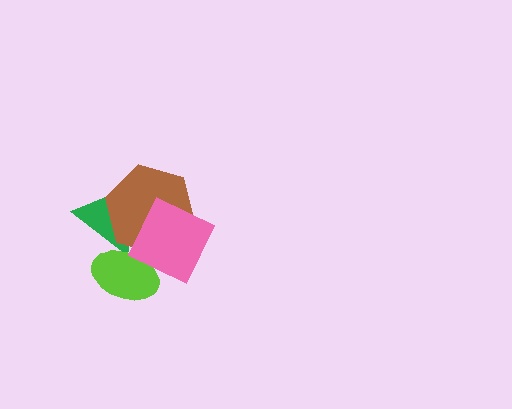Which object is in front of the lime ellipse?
The pink diamond is in front of the lime ellipse.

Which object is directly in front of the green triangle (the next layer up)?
The brown hexagon is directly in front of the green triangle.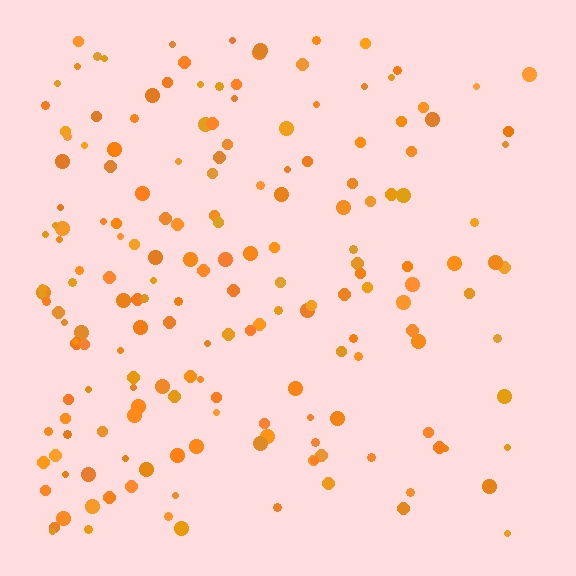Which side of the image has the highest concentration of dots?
The left.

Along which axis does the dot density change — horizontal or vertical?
Horizontal.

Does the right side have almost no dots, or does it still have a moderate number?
Still a moderate number, just noticeably fewer than the left.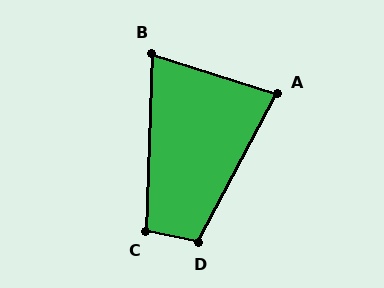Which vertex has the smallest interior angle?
B, at approximately 74 degrees.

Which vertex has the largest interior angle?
D, at approximately 106 degrees.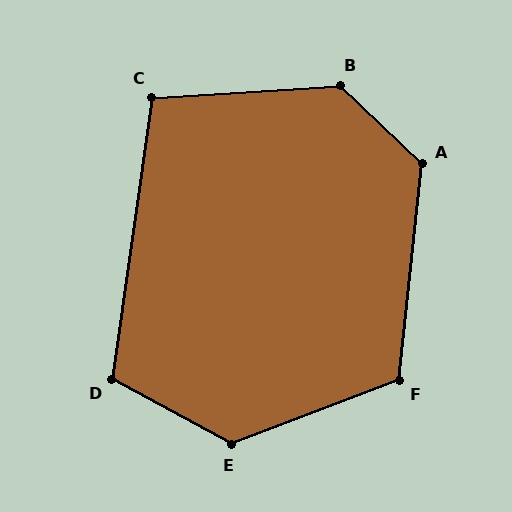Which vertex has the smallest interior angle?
C, at approximately 102 degrees.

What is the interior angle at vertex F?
Approximately 117 degrees (obtuse).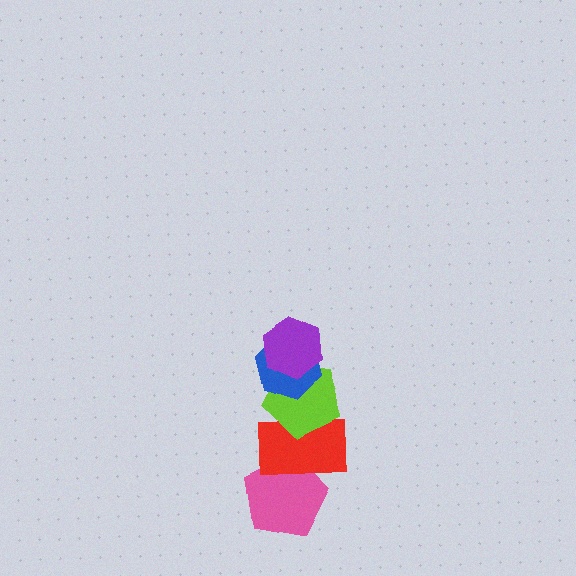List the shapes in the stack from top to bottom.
From top to bottom: the purple hexagon, the blue hexagon, the lime pentagon, the red rectangle, the pink pentagon.